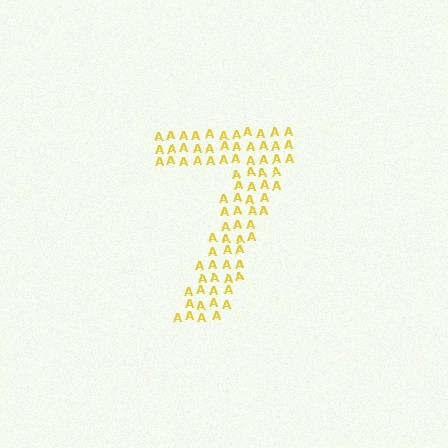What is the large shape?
The large shape is the digit 7.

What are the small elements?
The small elements are letter A's.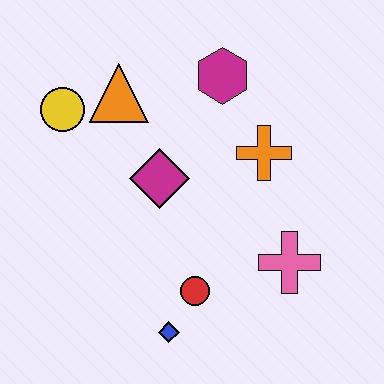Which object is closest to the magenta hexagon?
The orange cross is closest to the magenta hexagon.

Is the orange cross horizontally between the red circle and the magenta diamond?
No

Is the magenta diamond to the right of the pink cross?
No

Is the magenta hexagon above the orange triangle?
Yes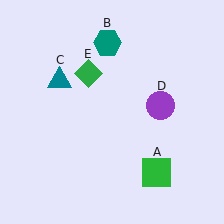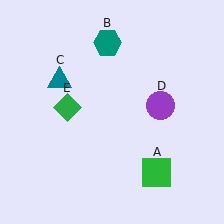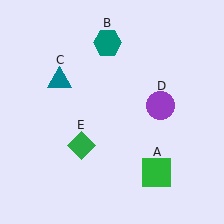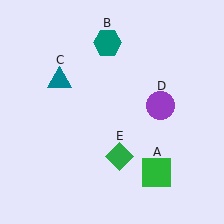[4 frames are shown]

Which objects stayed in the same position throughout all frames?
Green square (object A) and teal hexagon (object B) and teal triangle (object C) and purple circle (object D) remained stationary.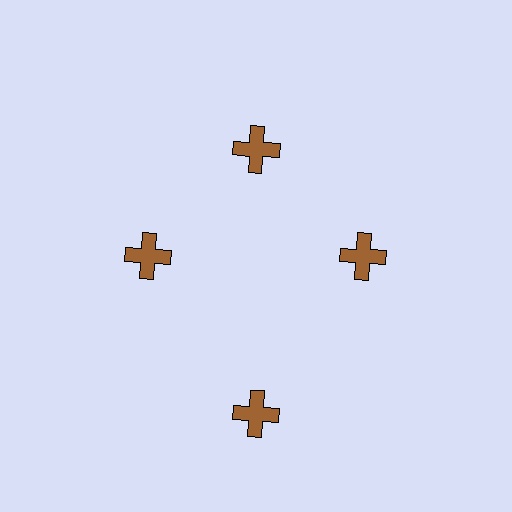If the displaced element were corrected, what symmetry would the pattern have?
It would have 4-fold rotational symmetry — the pattern would map onto itself every 90 degrees.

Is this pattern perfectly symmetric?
No. The 4 brown crosses are arranged in a ring, but one element near the 6 o'clock position is pushed outward from the center, breaking the 4-fold rotational symmetry.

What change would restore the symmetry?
The symmetry would be restored by moving it inward, back onto the ring so that all 4 crosses sit at equal angles and equal distance from the center.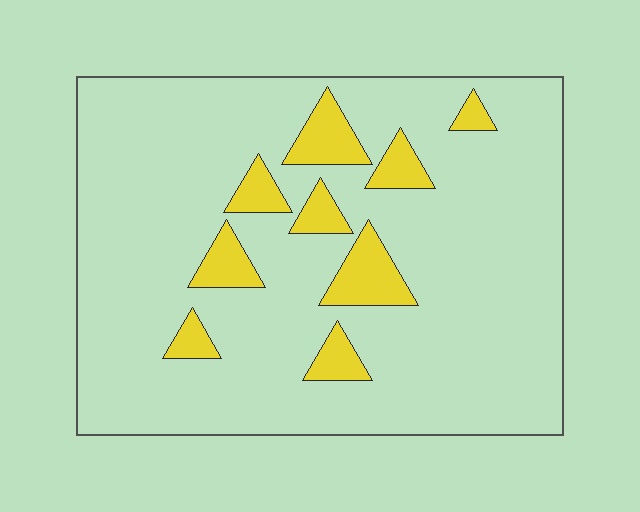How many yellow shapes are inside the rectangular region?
9.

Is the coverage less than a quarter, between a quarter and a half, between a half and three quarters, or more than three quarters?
Less than a quarter.